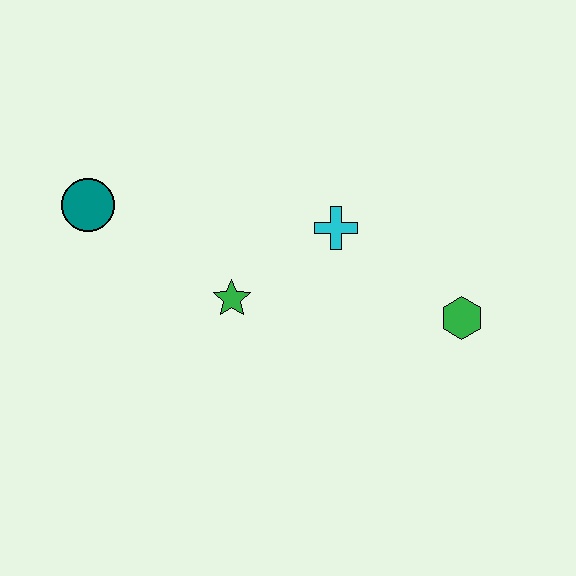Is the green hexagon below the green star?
Yes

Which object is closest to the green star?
The cyan cross is closest to the green star.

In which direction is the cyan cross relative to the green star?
The cyan cross is to the right of the green star.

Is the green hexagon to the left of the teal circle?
No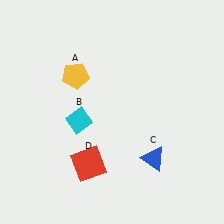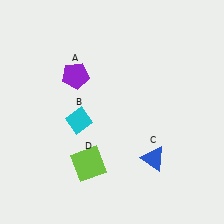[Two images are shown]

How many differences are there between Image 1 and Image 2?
There are 2 differences between the two images.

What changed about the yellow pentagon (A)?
In Image 1, A is yellow. In Image 2, it changed to purple.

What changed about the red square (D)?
In Image 1, D is red. In Image 2, it changed to lime.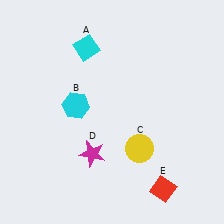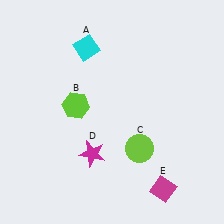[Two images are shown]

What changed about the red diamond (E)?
In Image 1, E is red. In Image 2, it changed to magenta.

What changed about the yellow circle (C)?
In Image 1, C is yellow. In Image 2, it changed to lime.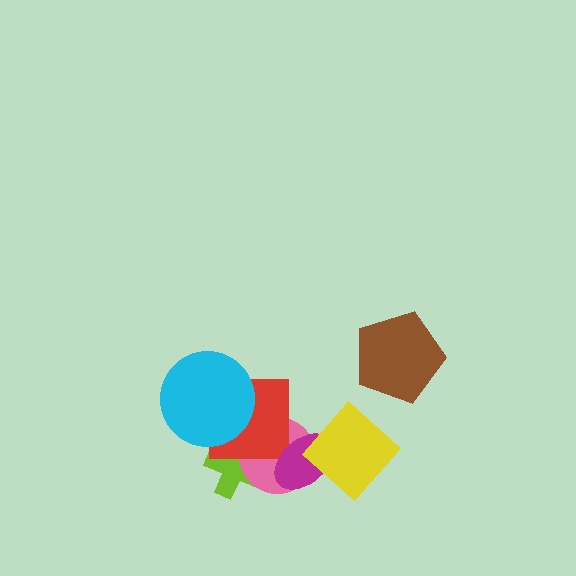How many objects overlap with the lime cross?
2 objects overlap with the lime cross.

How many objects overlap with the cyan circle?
1 object overlaps with the cyan circle.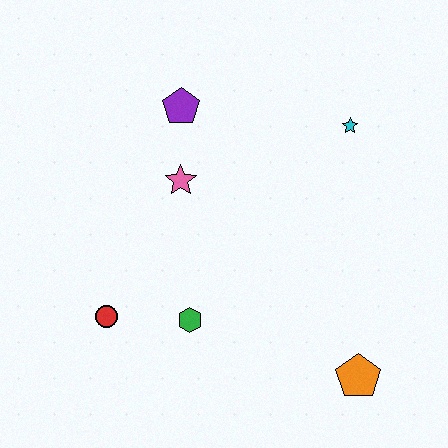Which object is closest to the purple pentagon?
The pink star is closest to the purple pentagon.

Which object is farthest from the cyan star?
The red circle is farthest from the cyan star.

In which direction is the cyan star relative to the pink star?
The cyan star is to the right of the pink star.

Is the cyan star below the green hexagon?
No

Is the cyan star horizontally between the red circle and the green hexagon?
No